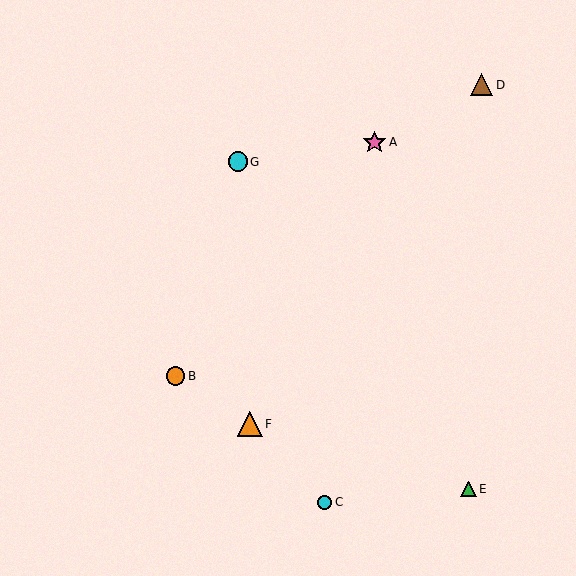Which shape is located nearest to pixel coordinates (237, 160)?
The cyan circle (labeled G) at (238, 162) is nearest to that location.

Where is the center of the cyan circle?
The center of the cyan circle is at (325, 502).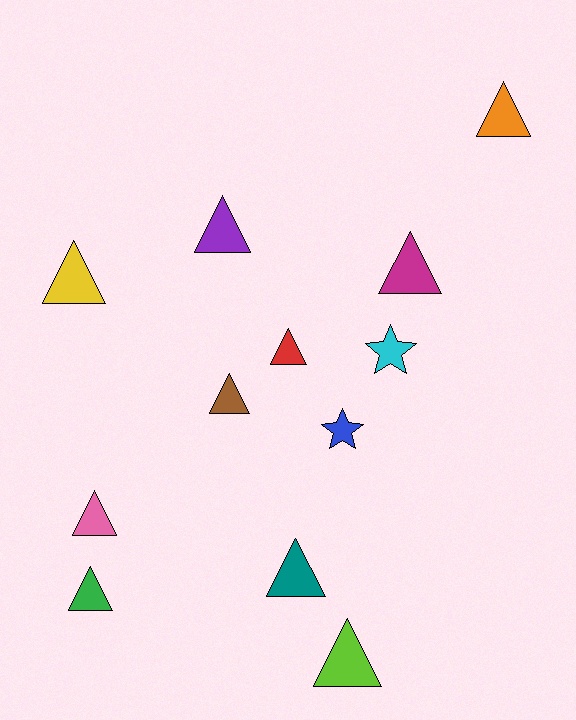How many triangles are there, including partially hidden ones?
There are 10 triangles.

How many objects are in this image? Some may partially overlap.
There are 12 objects.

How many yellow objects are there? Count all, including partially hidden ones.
There is 1 yellow object.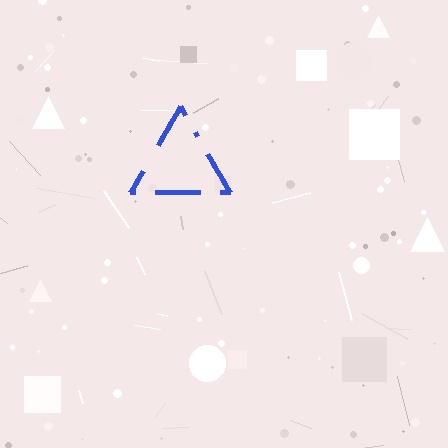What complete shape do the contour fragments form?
The contour fragments form a triangle.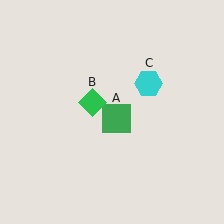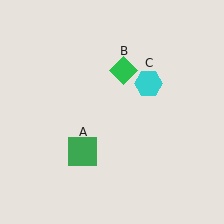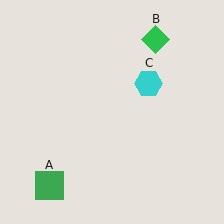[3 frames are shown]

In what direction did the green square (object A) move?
The green square (object A) moved down and to the left.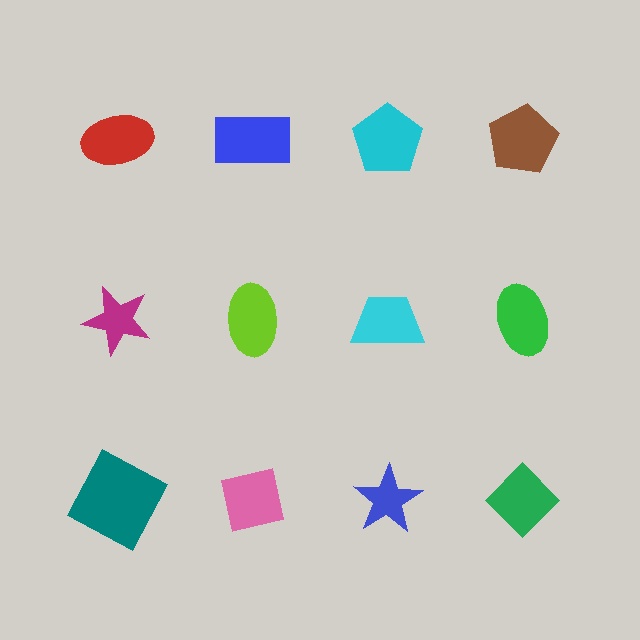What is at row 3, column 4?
A green diamond.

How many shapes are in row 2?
4 shapes.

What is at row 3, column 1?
A teal square.